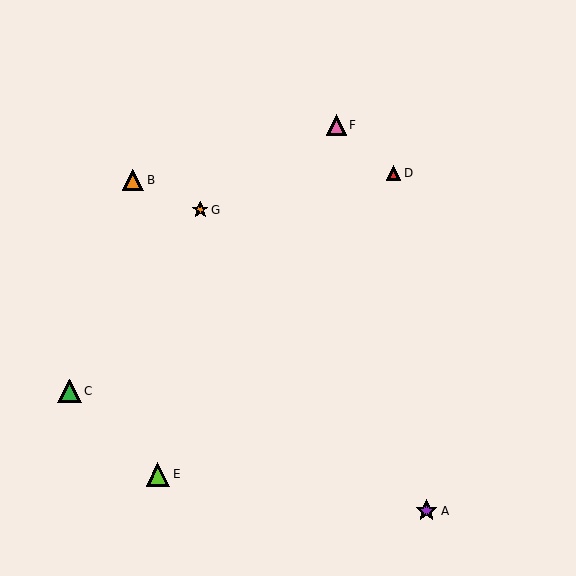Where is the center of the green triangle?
The center of the green triangle is at (69, 391).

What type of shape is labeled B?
Shape B is an orange triangle.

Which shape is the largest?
The lime triangle (labeled E) is the largest.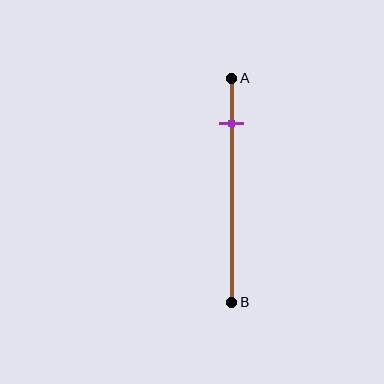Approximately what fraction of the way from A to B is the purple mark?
The purple mark is approximately 20% of the way from A to B.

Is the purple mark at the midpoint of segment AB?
No, the mark is at about 20% from A, not at the 50% midpoint.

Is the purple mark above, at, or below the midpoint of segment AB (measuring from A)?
The purple mark is above the midpoint of segment AB.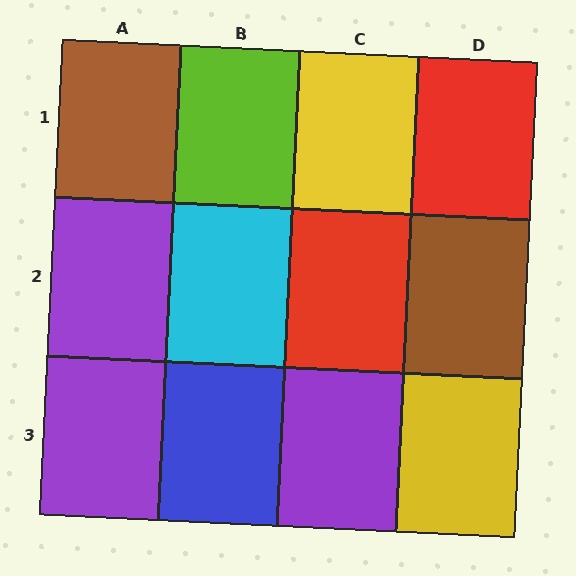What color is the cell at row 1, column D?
Red.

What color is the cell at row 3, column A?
Purple.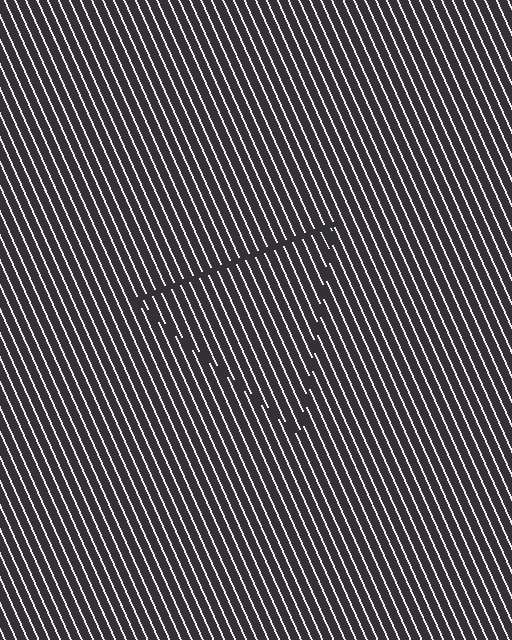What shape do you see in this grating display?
An illusory triangle. The interior of the shape contains the same grating, shifted by half a period — the contour is defined by the phase discontinuity where line-ends from the inner and outer gratings abut.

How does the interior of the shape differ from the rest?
The interior of the shape contains the same grating, shifted by half a period — the contour is defined by the phase discontinuity where line-ends from the inner and outer gratings abut.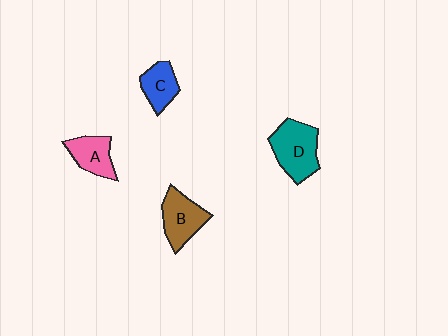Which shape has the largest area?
Shape D (teal).